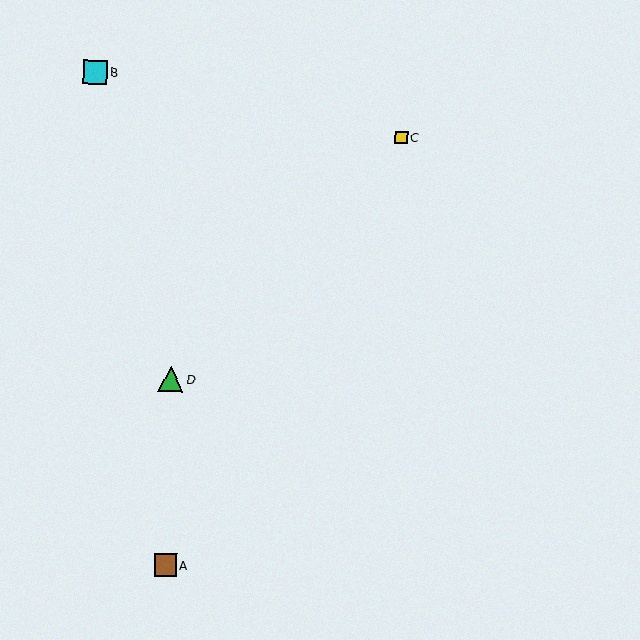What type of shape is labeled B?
Shape B is a cyan square.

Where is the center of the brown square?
The center of the brown square is at (165, 565).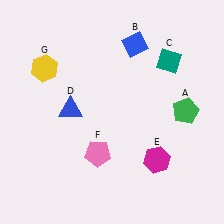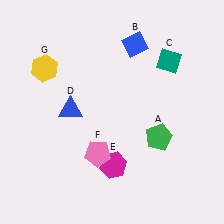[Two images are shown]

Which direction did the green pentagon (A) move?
The green pentagon (A) moved left.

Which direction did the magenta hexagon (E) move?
The magenta hexagon (E) moved left.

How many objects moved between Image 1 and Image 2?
2 objects moved between the two images.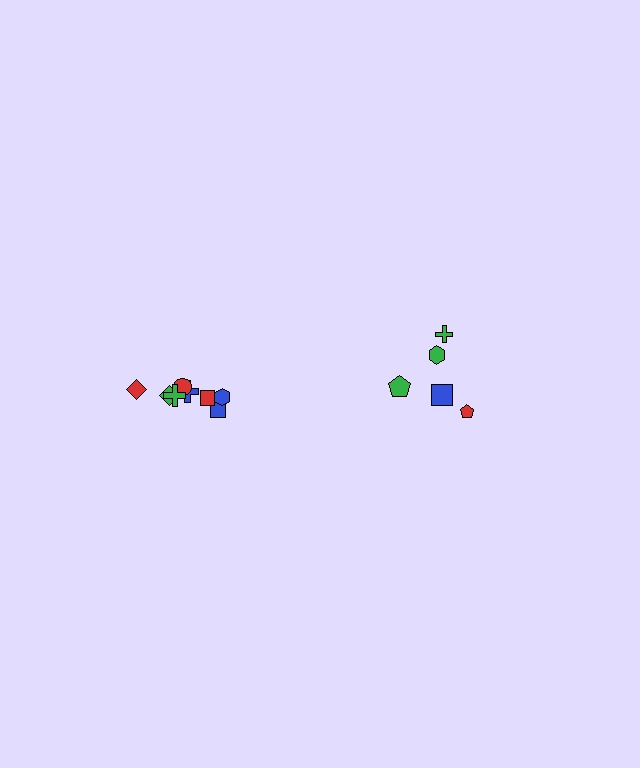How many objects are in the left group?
There are 8 objects.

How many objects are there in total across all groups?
There are 13 objects.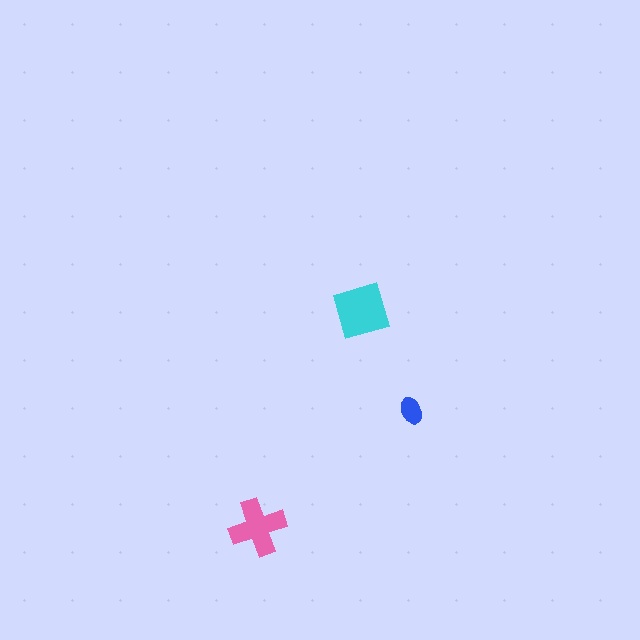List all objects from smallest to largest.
The blue ellipse, the pink cross, the cyan diamond.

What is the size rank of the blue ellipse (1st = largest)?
3rd.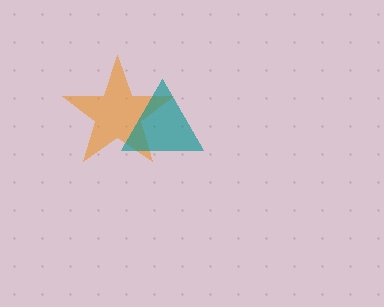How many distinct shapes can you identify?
There are 2 distinct shapes: an orange star, a teal triangle.